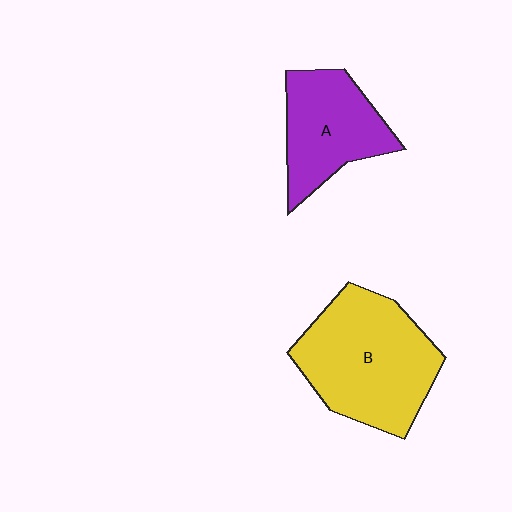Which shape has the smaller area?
Shape A (purple).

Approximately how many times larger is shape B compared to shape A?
Approximately 1.5 times.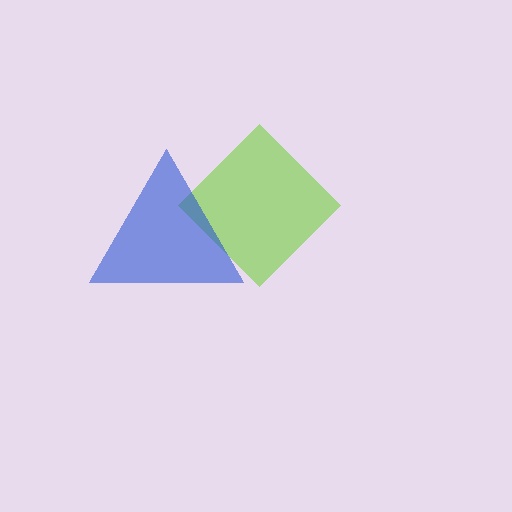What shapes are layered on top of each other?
The layered shapes are: a lime diamond, a blue triangle.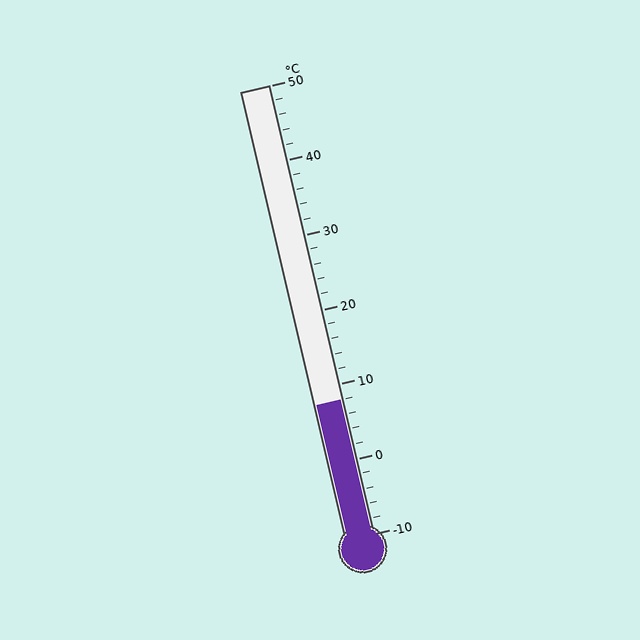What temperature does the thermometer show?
The thermometer shows approximately 8°C.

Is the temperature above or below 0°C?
The temperature is above 0°C.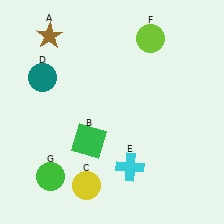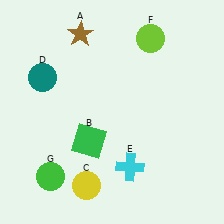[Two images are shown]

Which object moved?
The brown star (A) moved right.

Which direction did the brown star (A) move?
The brown star (A) moved right.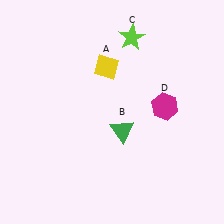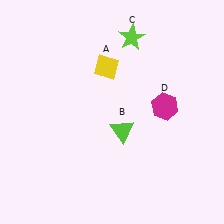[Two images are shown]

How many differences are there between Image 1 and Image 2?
There is 1 difference between the two images.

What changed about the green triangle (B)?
In Image 1, B is green. In Image 2, it changed to lime.